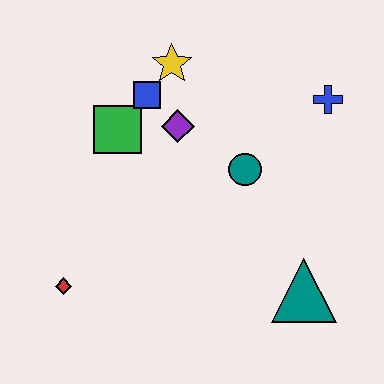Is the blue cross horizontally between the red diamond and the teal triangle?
No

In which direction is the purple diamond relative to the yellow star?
The purple diamond is below the yellow star.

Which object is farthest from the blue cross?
The red diamond is farthest from the blue cross.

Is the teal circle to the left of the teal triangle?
Yes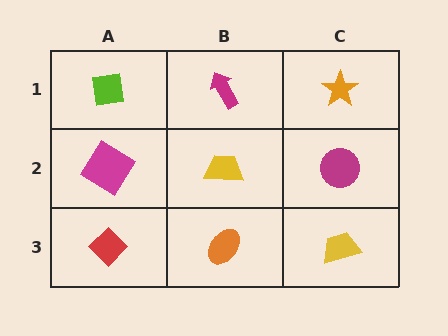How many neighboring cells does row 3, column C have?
2.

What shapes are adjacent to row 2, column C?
An orange star (row 1, column C), a yellow trapezoid (row 3, column C), a yellow trapezoid (row 2, column B).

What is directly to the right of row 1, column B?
An orange star.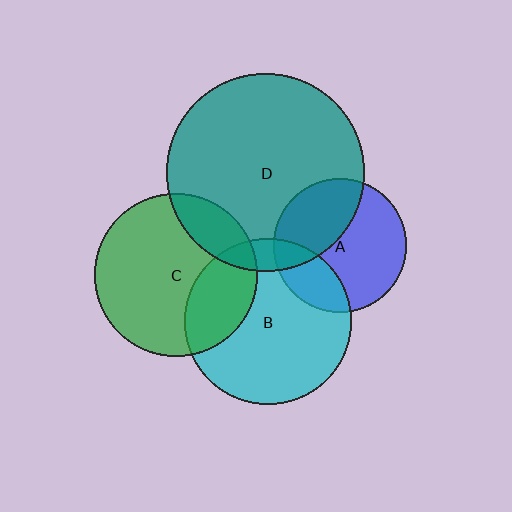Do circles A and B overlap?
Yes.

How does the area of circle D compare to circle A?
Approximately 2.2 times.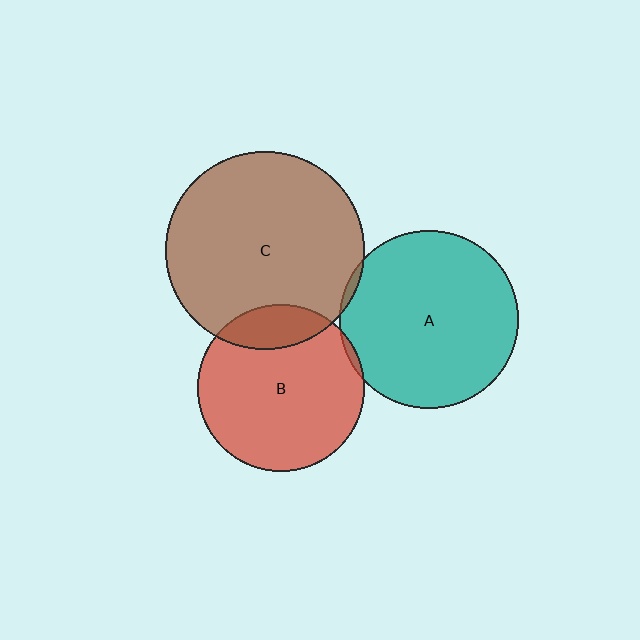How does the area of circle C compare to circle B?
Approximately 1.4 times.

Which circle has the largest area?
Circle C (brown).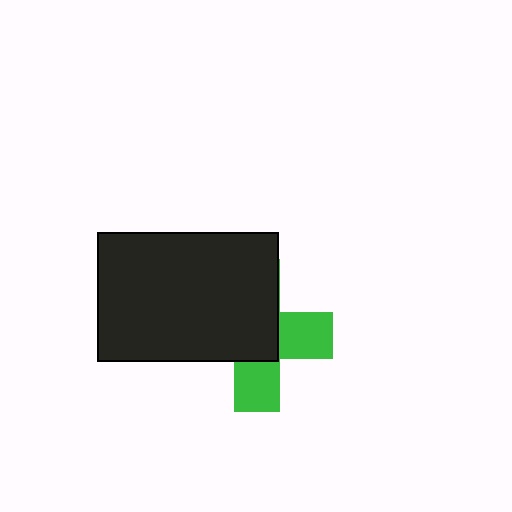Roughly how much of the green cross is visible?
A small part of it is visible (roughly 40%).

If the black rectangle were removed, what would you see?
You would see the complete green cross.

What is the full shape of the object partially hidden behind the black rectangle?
The partially hidden object is a green cross.